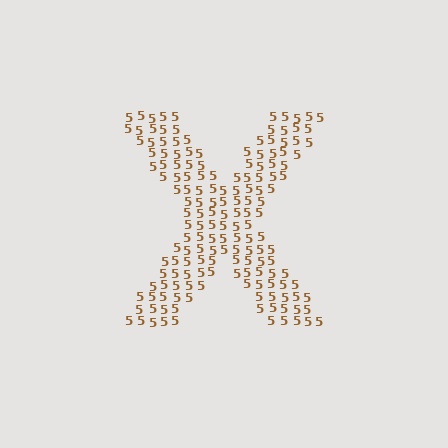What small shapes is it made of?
It is made of small digit 5's.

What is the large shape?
The large shape is the letter X.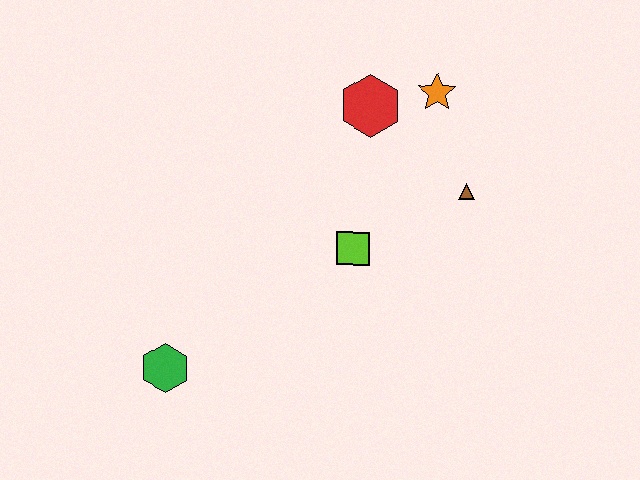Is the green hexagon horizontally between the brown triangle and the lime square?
No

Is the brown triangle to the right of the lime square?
Yes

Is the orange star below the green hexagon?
No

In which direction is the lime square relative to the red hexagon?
The lime square is below the red hexagon.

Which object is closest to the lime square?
The brown triangle is closest to the lime square.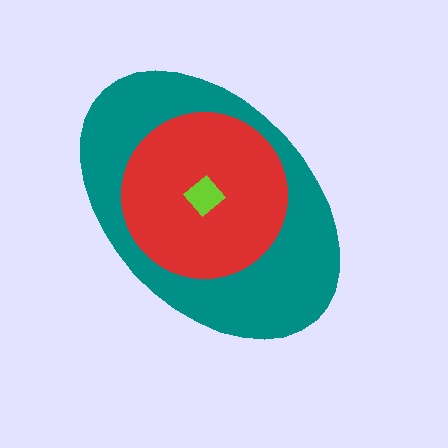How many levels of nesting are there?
3.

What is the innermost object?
The lime diamond.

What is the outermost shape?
The teal ellipse.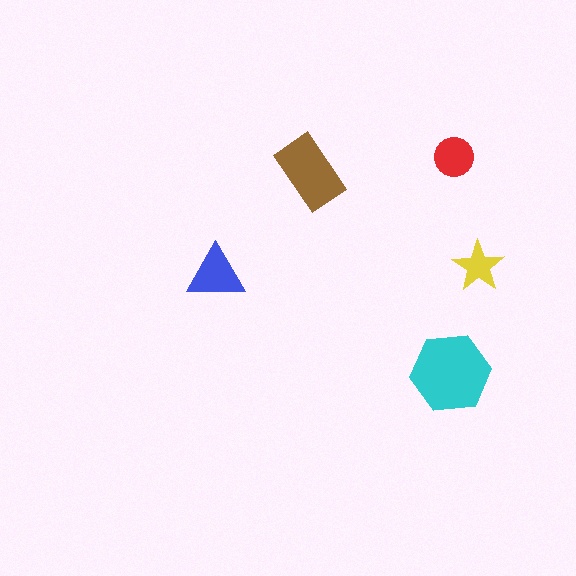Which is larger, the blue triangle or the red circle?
The blue triangle.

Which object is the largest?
The cyan hexagon.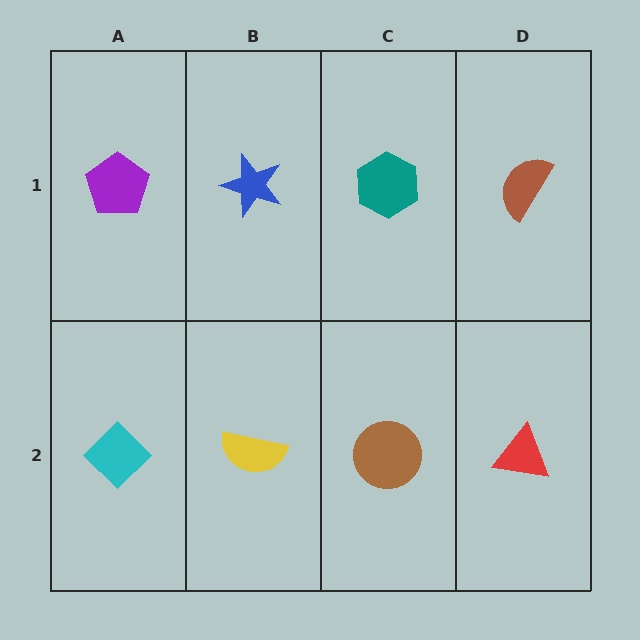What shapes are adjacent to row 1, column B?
A yellow semicircle (row 2, column B), a purple pentagon (row 1, column A), a teal hexagon (row 1, column C).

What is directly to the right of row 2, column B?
A brown circle.